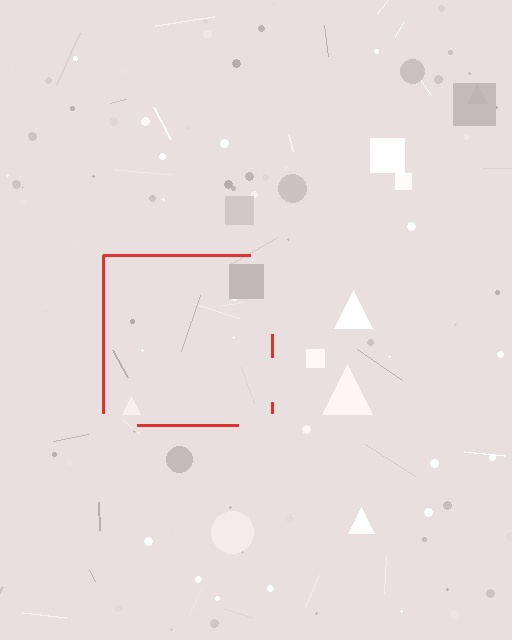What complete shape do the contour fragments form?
The contour fragments form a square.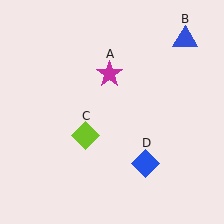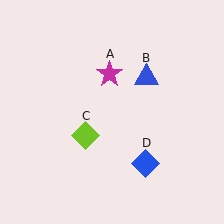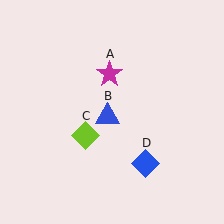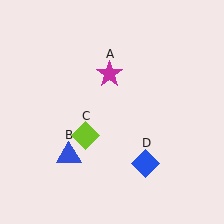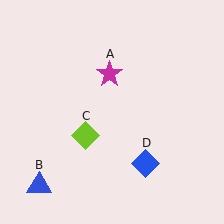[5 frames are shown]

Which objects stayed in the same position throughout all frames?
Magenta star (object A) and lime diamond (object C) and blue diamond (object D) remained stationary.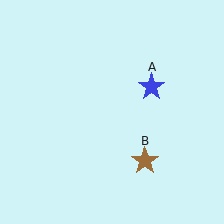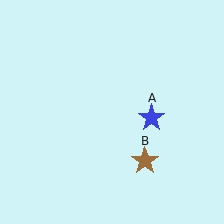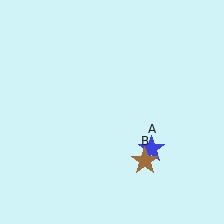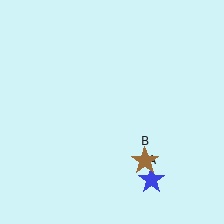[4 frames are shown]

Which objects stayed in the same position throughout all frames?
Brown star (object B) remained stationary.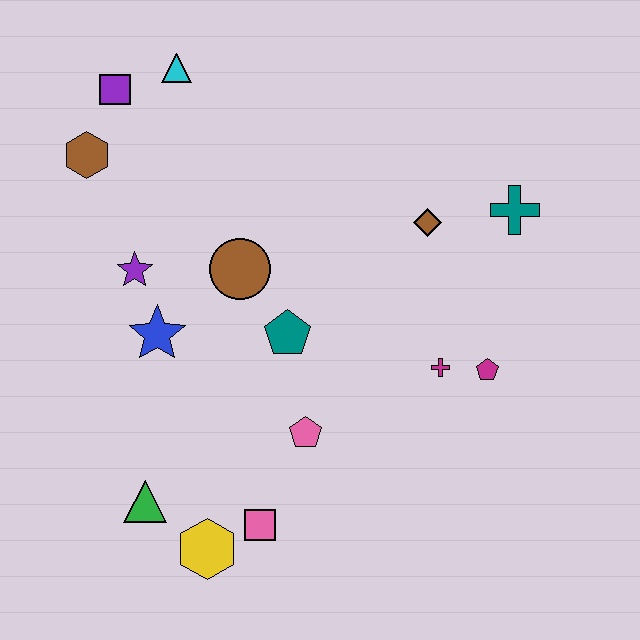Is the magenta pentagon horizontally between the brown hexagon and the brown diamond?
No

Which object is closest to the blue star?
The purple star is closest to the blue star.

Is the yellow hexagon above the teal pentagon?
No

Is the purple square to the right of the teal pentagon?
No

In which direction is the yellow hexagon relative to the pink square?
The yellow hexagon is to the left of the pink square.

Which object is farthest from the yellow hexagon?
The cyan triangle is farthest from the yellow hexagon.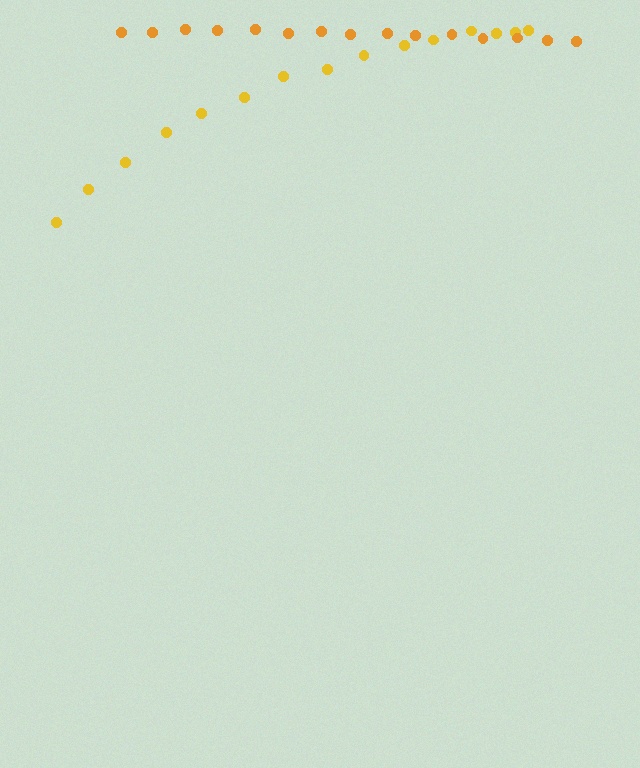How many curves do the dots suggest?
There are 2 distinct paths.